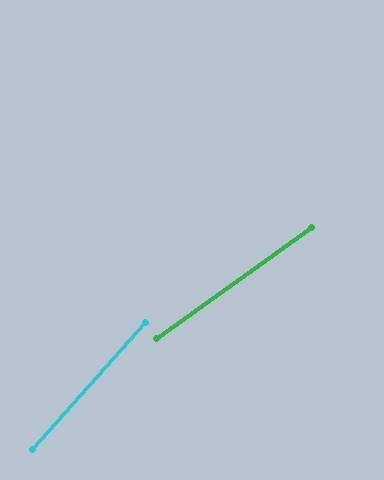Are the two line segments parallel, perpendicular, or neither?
Neither parallel nor perpendicular — they differ by about 13°.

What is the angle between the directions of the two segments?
Approximately 13 degrees.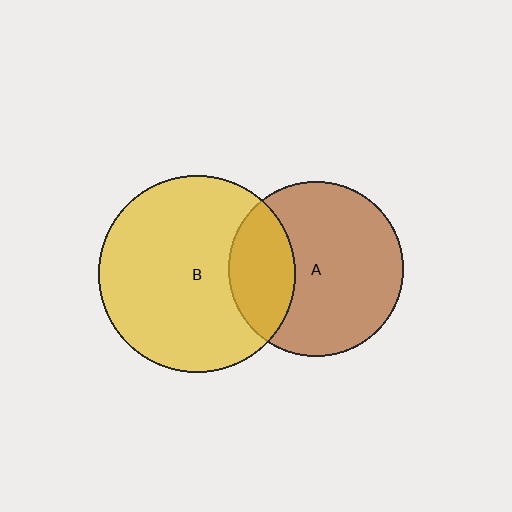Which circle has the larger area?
Circle B (yellow).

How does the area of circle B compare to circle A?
Approximately 1.3 times.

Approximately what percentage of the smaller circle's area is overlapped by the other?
Approximately 30%.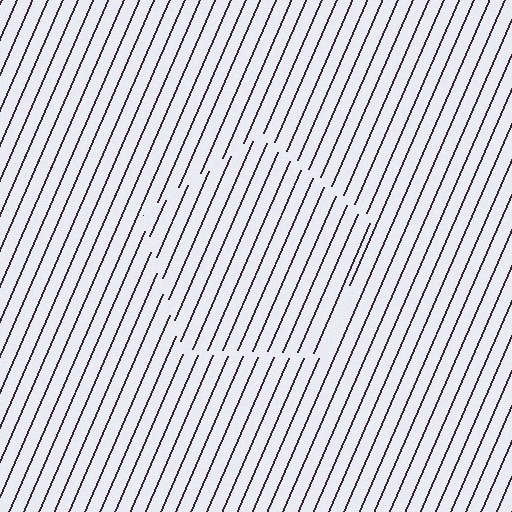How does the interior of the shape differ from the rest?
The interior of the shape contains the same grating, shifted by half a period — the contour is defined by the phase discontinuity where line-ends from the inner and outer gratings abut.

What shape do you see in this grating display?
An illusory pentagon. The interior of the shape contains the same grating, shifted by half a period — the contour is defined by the phase discontinuity where line-ends from the inner and outer gratings abut.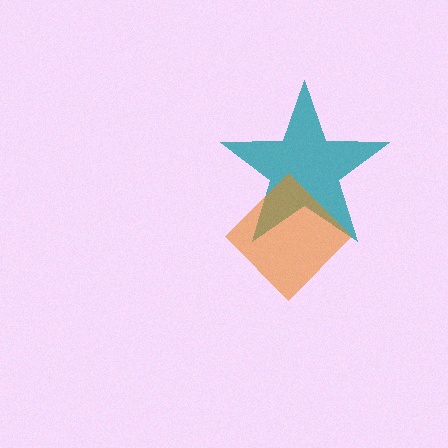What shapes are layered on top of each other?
The layered shapes are: a teal star, an orange diamond.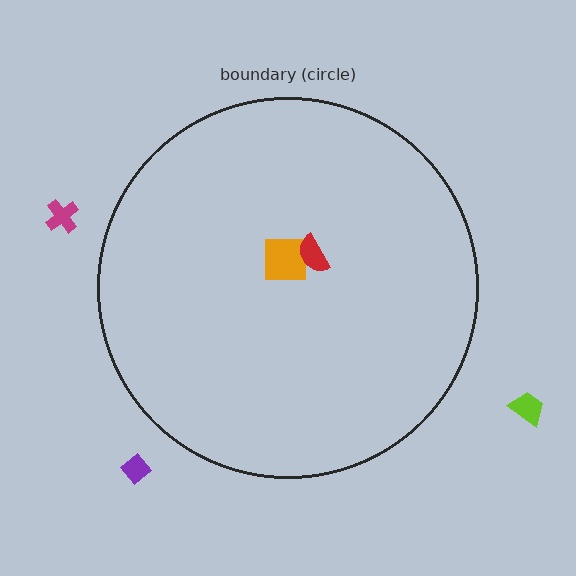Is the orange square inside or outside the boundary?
Inside.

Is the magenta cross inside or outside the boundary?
Outside.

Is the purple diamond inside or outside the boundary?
Outside.